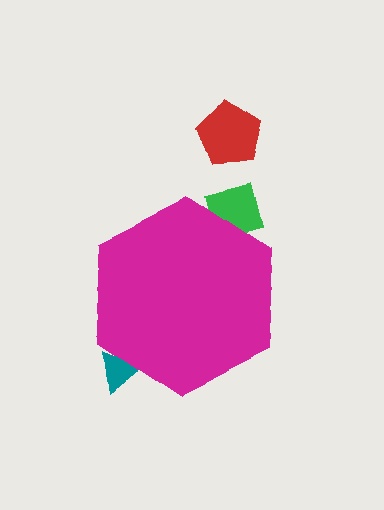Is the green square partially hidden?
Yes, the green square is partially hidden behind the magenta hexagon.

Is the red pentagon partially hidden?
No, the red pentagon is fully visible.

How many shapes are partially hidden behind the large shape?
2 shapes are partially hidden.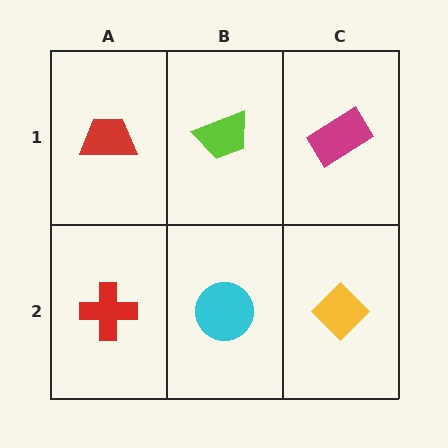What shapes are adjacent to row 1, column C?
A yellow diamond (row 2, column C), a lime trapezoid (row 1, column B).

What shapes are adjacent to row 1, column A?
A red cross (row 2, column A), a lime trapezoid (row 1, column B).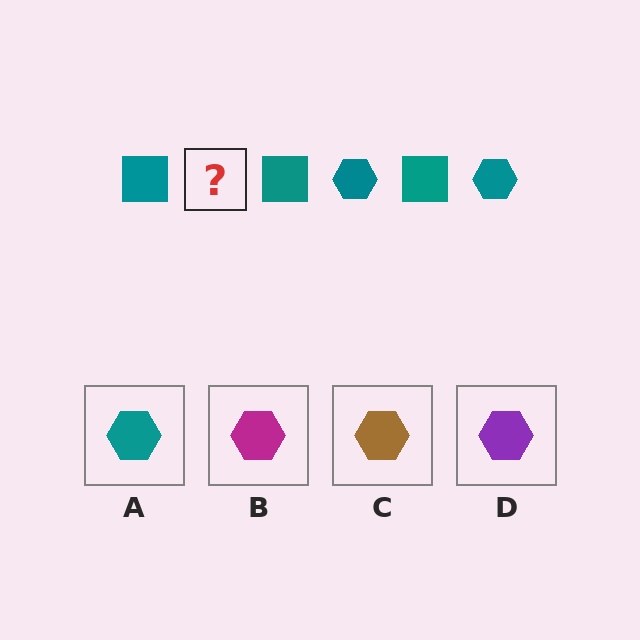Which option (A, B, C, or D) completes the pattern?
A.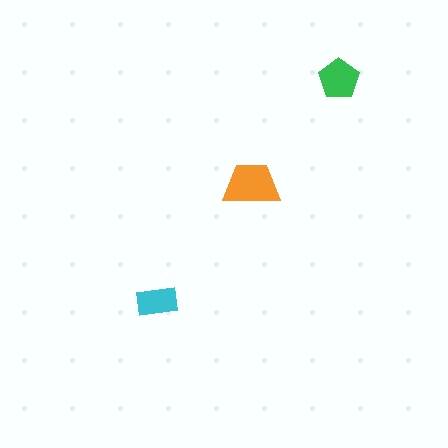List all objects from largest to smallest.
The orange trapezoid, the green pentagon, the cyan rectangle.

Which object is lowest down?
The cyan rectangle is bottommost.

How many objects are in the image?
There are 3 objects in the image.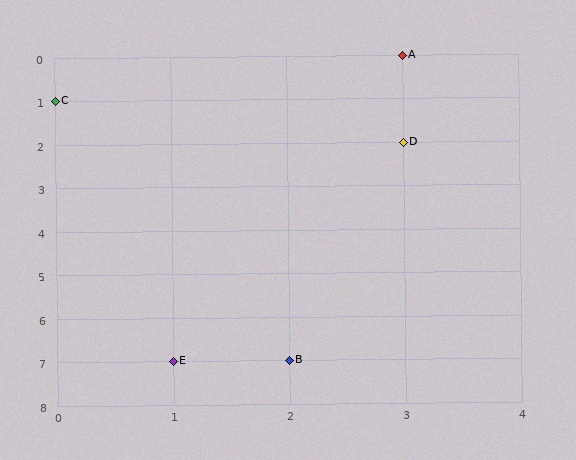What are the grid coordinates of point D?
Point D is at grid coordinates (3, 2).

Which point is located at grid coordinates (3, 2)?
Point D is at (3, 2).